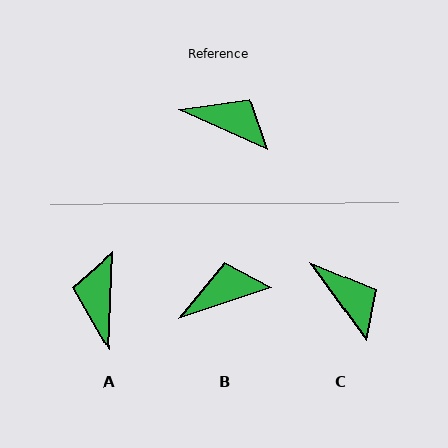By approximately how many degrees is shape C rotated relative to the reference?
Approximately 30 degrees clockwise.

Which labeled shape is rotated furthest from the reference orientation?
A, about 112 degrees away.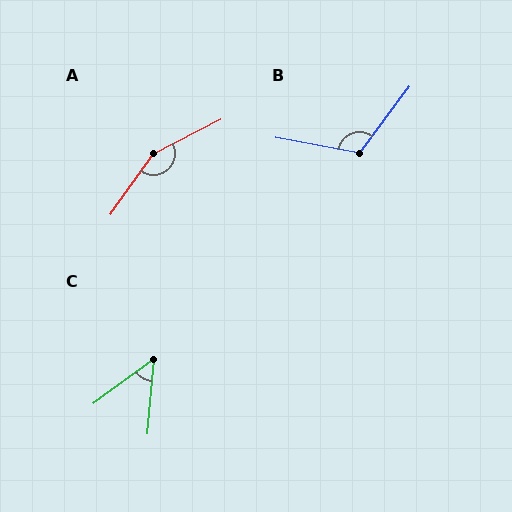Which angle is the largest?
A, at approximately 152 degrees.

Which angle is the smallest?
C, at approximately 48 degrees.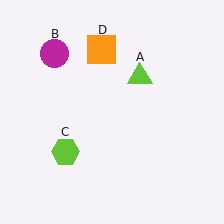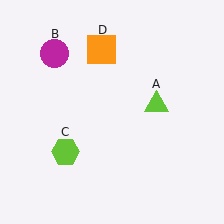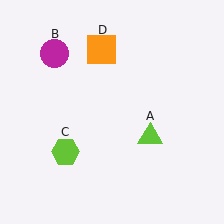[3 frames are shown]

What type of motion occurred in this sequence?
The lime triangle (object A) rotated clockwise around the center of the scene.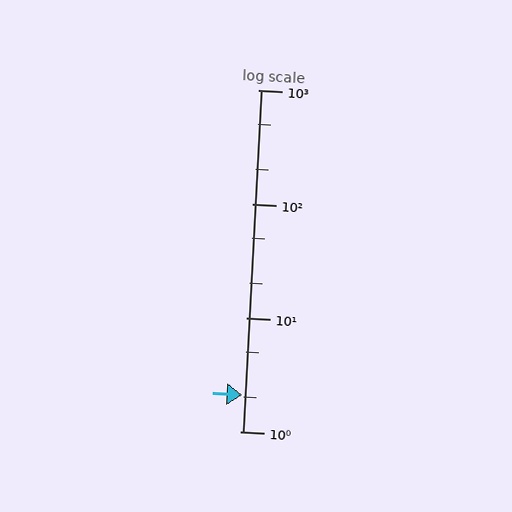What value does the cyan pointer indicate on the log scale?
The pointer indicates approximately 2.1.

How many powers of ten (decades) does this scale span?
The scale spans 3 decades, from 1 to 1000.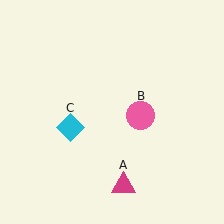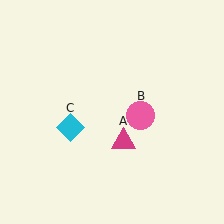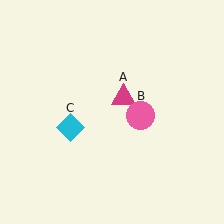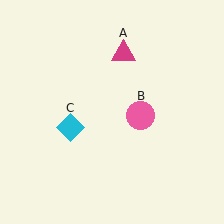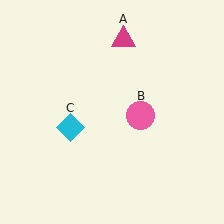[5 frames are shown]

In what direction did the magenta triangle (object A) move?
The magenta triangle (object A) moved up.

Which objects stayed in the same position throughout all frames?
Pink circle (object B) and cyan diamond (object C) remained stationary.